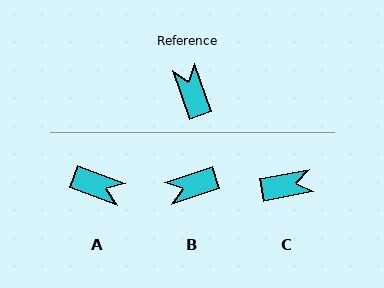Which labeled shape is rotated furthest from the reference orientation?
A, about 129 degrees away.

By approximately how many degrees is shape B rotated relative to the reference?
Approximately 90 degrees counter-clockwise.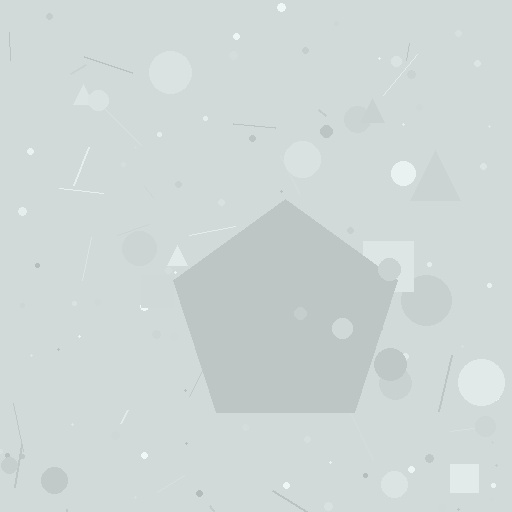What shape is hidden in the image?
A pentagon is hidden in the image.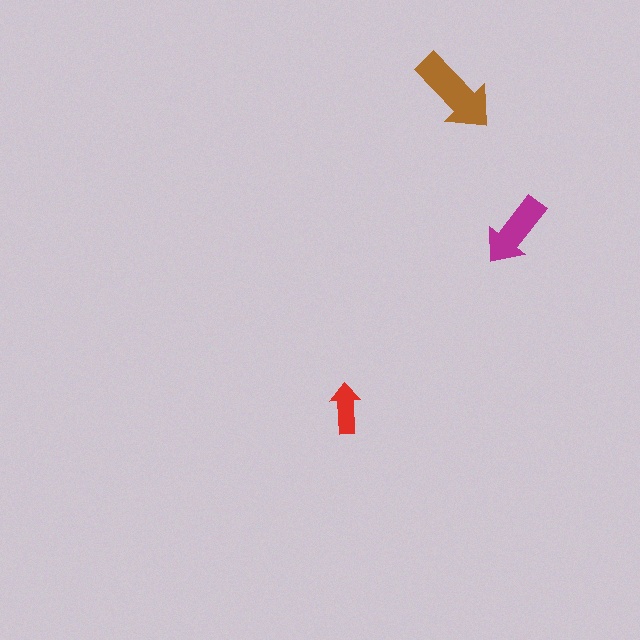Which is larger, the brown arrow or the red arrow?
The brown one.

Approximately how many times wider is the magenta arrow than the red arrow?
About 1.5 times wider.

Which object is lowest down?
The red arrow is bottommost.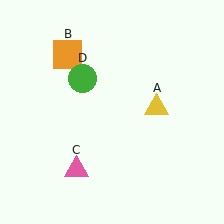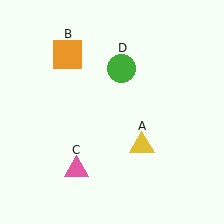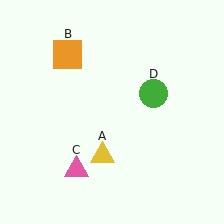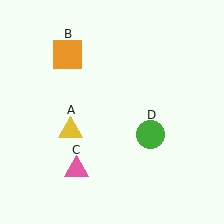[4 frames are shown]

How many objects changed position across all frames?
2 objects changed position: yellow triangle (object A), green circle (object D).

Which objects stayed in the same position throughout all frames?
Orange square (object B) and pink triangle (object C) remained stationary.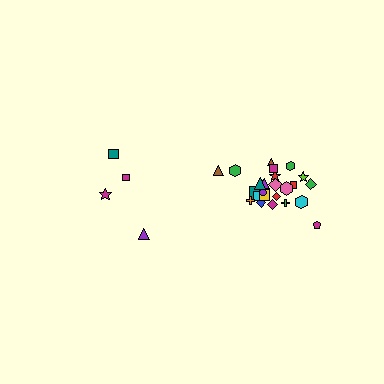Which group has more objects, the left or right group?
The right group.